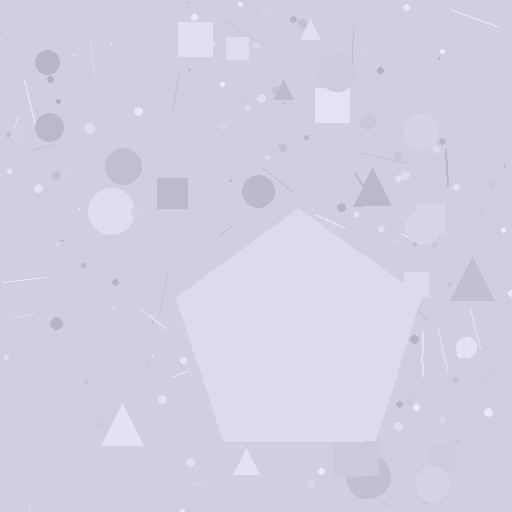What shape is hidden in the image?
A pentagon is hidden in the image.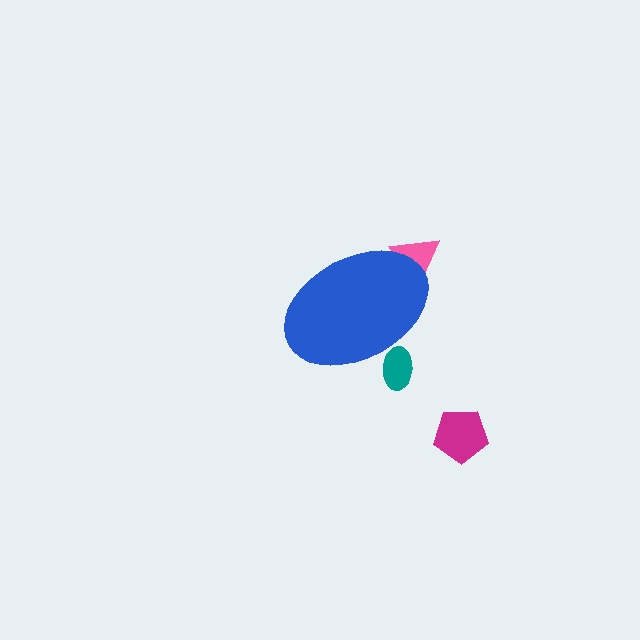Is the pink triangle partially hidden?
Yes, the pink triangle is partially hidden behind the blue ellipse.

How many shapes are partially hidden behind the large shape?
2 shapes are partially hidden.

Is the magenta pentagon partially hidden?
No, the magenta pentagon is fully visible.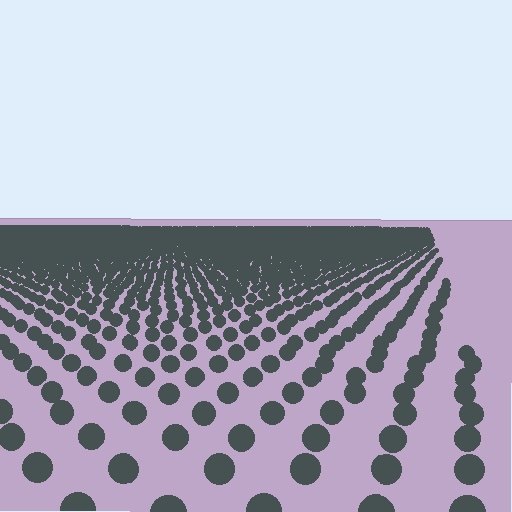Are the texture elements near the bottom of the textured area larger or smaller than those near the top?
Larger. Near the bottom, elements are closer to the viewer and appear at a bigger on-screen size.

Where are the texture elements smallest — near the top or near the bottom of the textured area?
Near the top.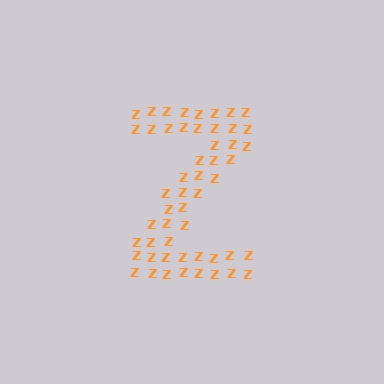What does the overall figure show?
The overall figure shows the letter Z.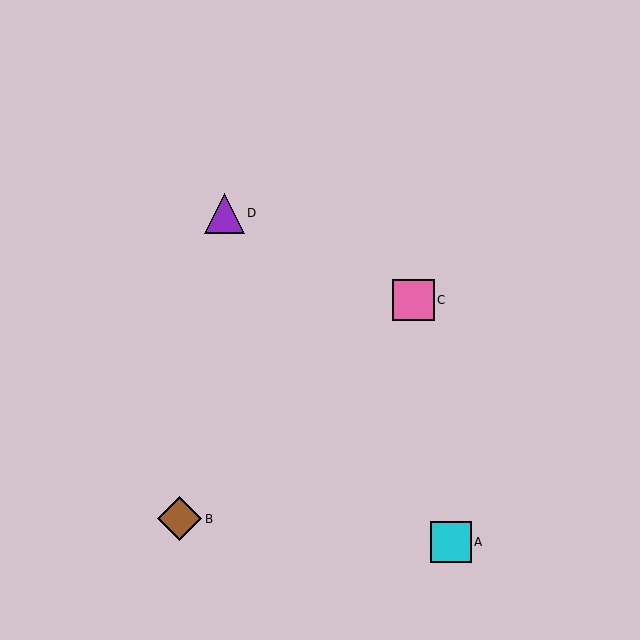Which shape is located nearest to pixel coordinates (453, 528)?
The cyan square (labeled A) at (451, 542) is nearest to that location.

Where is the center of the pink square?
The center of the pink square is at (413, 300).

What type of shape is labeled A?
Shape A is a cyan square.